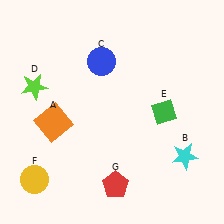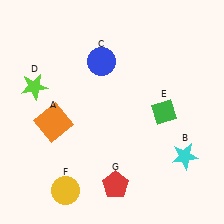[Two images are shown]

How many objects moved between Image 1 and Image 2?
1 object moved between the two images.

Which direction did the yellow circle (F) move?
The yellow circle (F) moved right.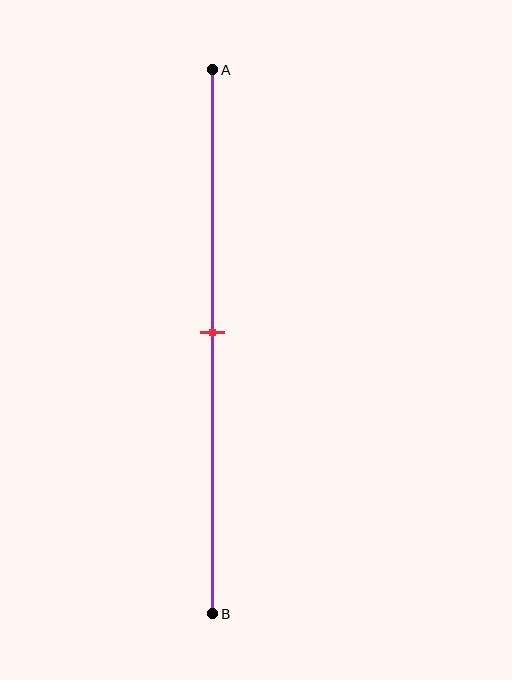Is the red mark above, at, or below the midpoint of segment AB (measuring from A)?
The red mark is approximately at the midpoint of segment AB.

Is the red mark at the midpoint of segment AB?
Yes, the mark is approximately at the midpoint.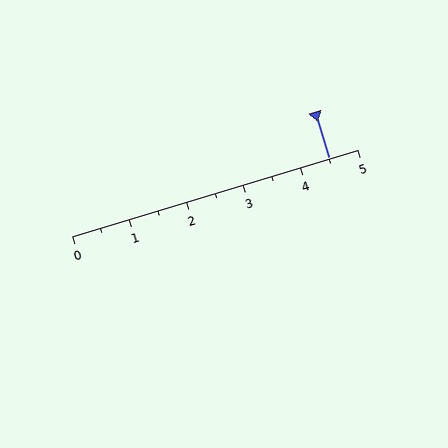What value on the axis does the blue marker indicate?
The marker indicates approximately 4.5.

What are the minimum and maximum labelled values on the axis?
The axis runs from 0 to 5.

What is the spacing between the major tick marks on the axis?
The major ticks are spaced 1 apart.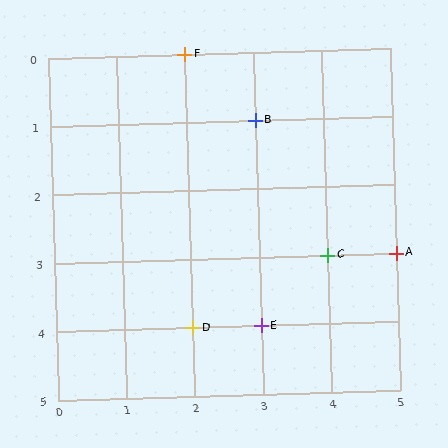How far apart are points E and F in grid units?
Points E and F are 1 column and 4 rows apart (about 4.1 grid units diagonally).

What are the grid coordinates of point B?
Point B is at grid coordinates (3, 1).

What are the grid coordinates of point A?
Point A is at grid coordinates (5, 3).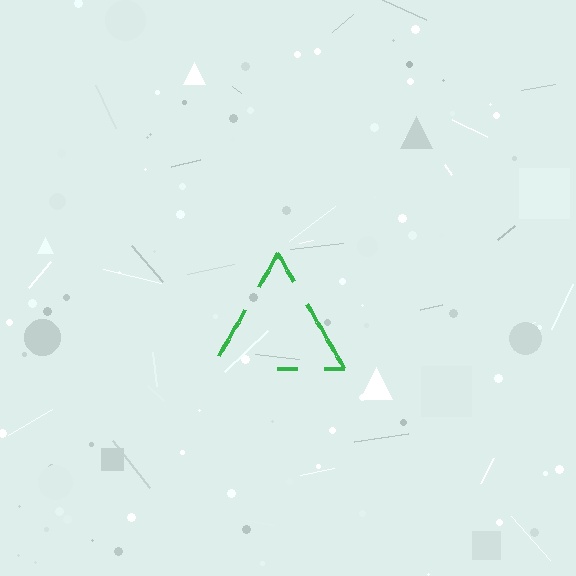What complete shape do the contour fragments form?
The contour fragments form a triangle.